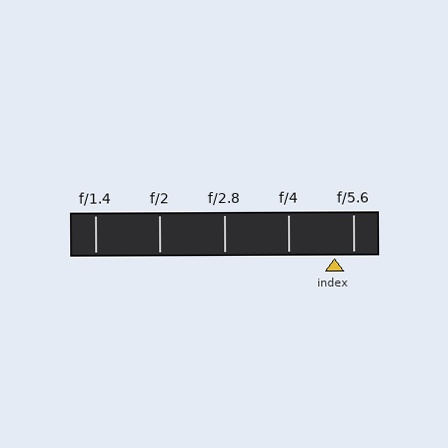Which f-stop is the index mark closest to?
The index mark is closest to f/5.6.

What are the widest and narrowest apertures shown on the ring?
The widest aperture shown is f/1.4 and the narrowest is f/5.6.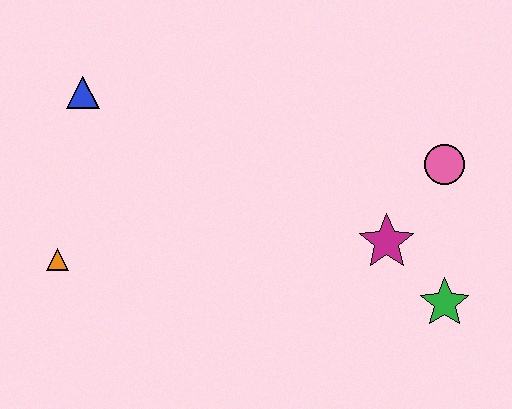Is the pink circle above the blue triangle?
No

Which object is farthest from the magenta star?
The blue triangle is farthest from the magenta star.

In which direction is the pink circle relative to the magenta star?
The pink circle is above the magenta star.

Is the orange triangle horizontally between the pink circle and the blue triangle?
No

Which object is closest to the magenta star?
The green star is closest to the magenta star.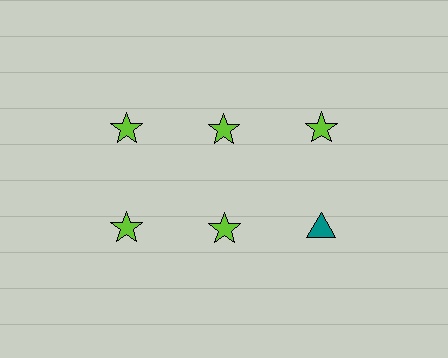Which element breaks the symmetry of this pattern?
The teal triangle in the second row, center column breaks the symmetry. All other shapes are lime stars.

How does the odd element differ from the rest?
It differs in both color (teal instead of lime) and shape (triangle instead of star).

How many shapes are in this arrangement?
There are 6 shapes arranged in a grid pattern.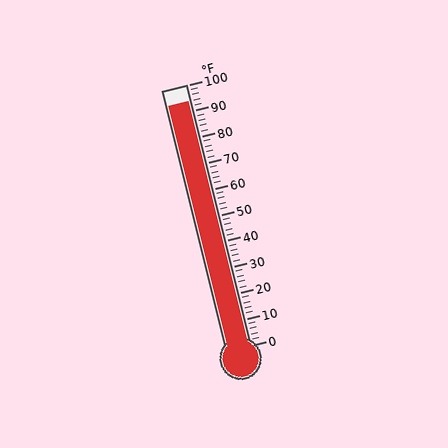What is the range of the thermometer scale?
The thermometer scale ranges from 0°F to 100°F.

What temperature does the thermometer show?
The thermometer shows approximately 94°F.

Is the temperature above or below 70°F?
The temperature is above 70°F.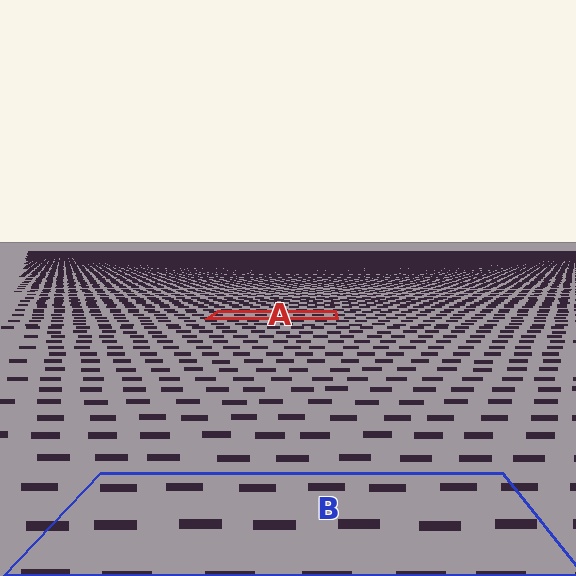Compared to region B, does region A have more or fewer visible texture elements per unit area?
Region A has more texture elements per unit area — they are packed more densely because it is farther away.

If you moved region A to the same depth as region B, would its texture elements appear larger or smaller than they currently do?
They would appear larger. At a closer depth, the same texture elements are projected at a bigger on-screen size.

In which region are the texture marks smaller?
The texture marks are smaller in region A, because it is farther away.